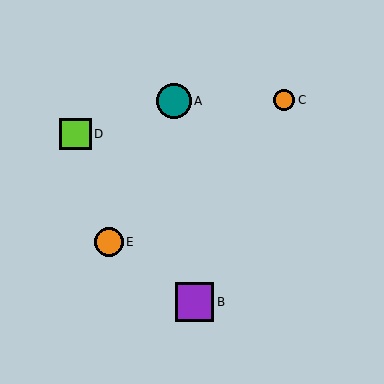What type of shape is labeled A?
Shape A is a teal circle.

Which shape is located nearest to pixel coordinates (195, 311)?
The purple square (labeled B) at (194, 302) is nearest to that location.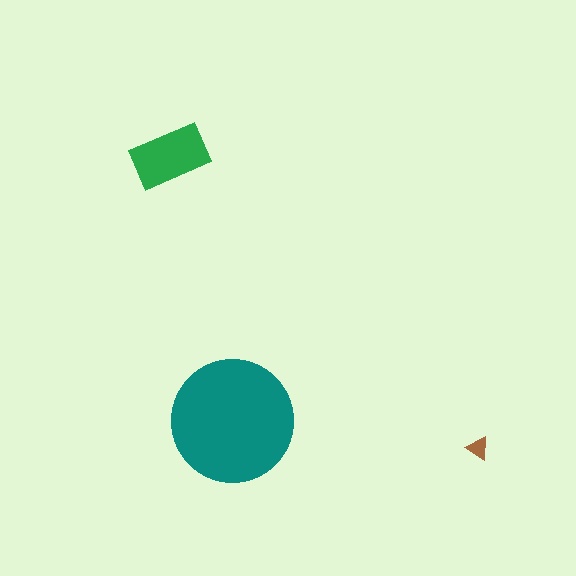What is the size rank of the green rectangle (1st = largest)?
2nd.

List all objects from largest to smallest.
The teal circle, the green rectangle, the brown triangle.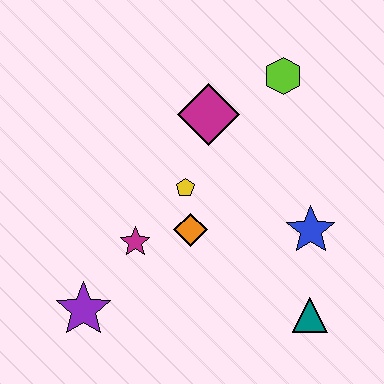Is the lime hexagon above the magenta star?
Yes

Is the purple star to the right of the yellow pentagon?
No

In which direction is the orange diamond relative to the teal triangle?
The orange diamond is to the left of the teal triangle.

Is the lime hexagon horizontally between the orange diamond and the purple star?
No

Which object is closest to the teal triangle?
The blue star is closest to the teal triangle.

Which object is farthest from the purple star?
The lime hexagon is farthest from the purple star.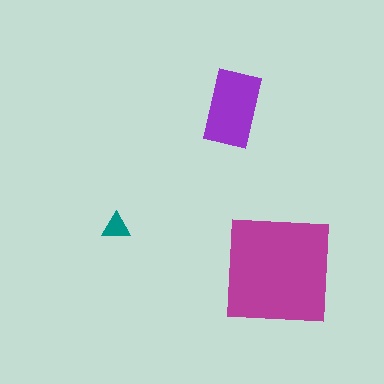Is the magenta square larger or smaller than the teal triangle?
Larger.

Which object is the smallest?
The teal triangle.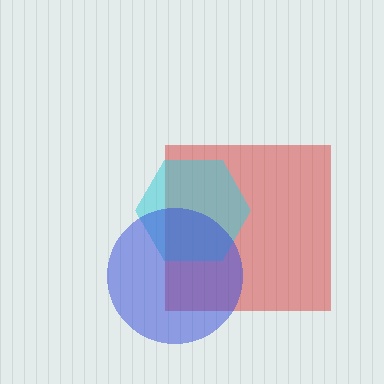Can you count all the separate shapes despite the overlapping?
Yes, there are 3 separate shapes.